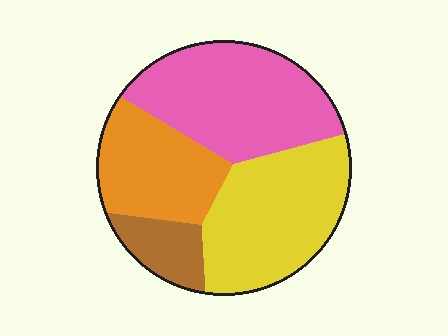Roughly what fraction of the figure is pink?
Pink covers 35% of the figure.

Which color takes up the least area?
Brown, at roughly 10%.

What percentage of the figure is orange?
Orange takes up about one fifth (1/5) of the figure.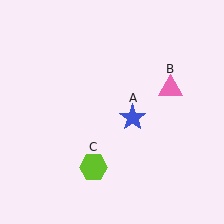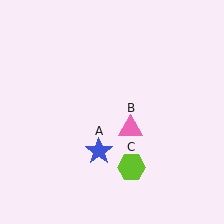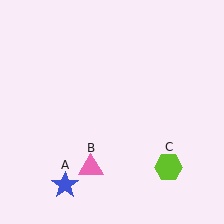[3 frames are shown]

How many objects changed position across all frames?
3 objects changed position: blue star (object A), pink triangle (object B), lime hexagon (object C).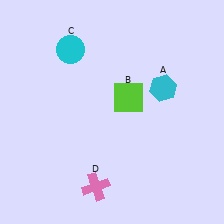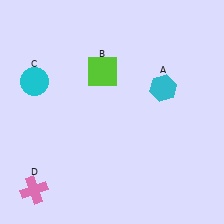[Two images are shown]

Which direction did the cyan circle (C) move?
The cyan circle (C) moved left.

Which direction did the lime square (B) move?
The lime square (B) moved up.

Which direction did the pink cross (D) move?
The pink cross (D) moved left.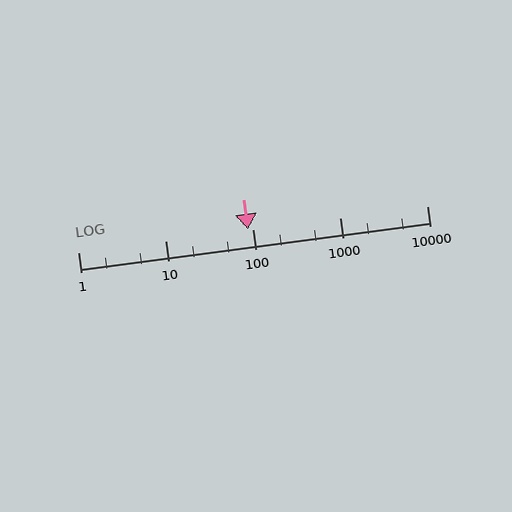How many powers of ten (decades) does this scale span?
The scale spans 4 decades, from 1 to 10000.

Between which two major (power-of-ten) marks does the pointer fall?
The pointer is between 10 and 100.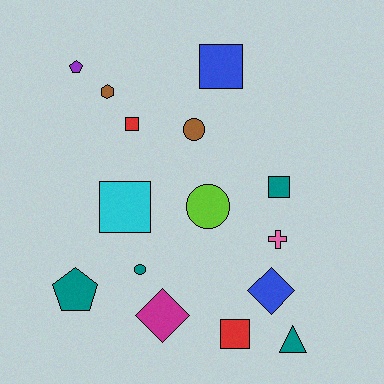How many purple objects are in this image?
There is 1 purple object.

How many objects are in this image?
There are 15 objects.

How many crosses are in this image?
There is 1 cross.